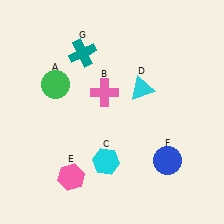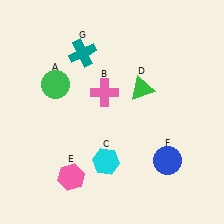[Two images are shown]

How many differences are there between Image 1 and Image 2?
There is 1 difference between the two images.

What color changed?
The triangle (D) changed from cyan in Image 1 to green in Image 2.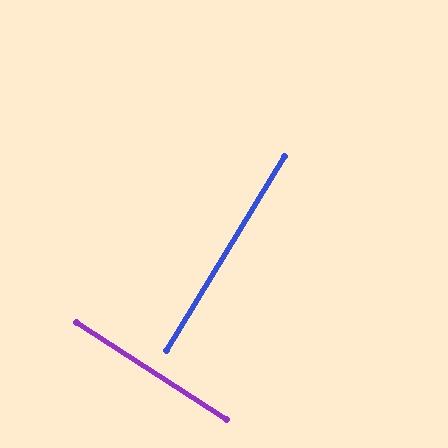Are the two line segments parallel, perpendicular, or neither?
Perpendicular — they meet at approximately 88°.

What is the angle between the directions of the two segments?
Approximately 88 degrees.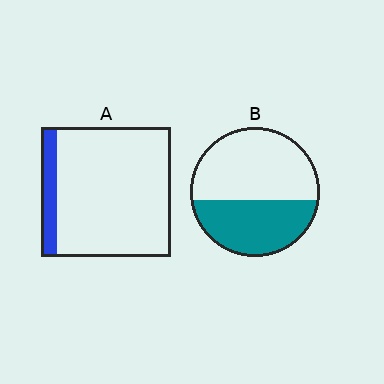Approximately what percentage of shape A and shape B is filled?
A is approximately 10% and B is approximately 40%.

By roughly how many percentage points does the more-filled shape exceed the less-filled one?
By roughly 30 percentage points (B over A).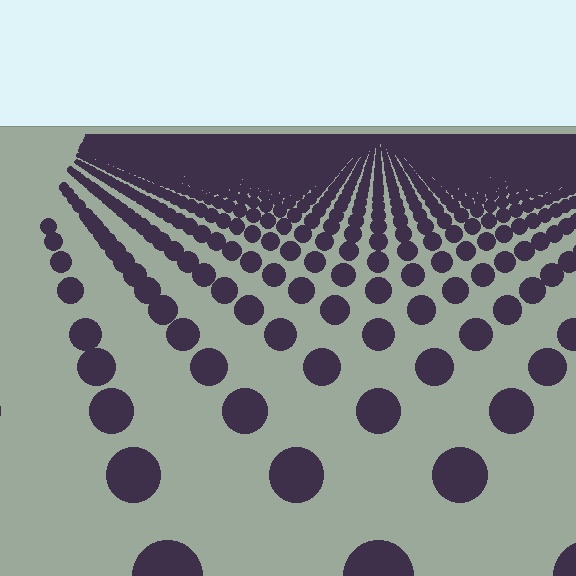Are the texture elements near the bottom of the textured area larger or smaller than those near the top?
Larger. Near the bottom, elements are closer to the viewer and appear at a bigger on-screen size.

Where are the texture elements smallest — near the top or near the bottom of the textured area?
Near the top.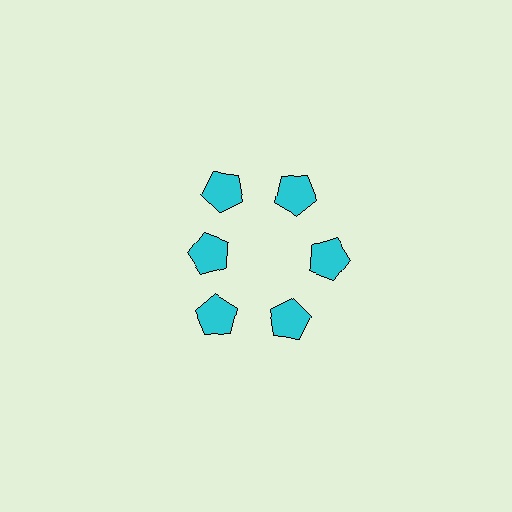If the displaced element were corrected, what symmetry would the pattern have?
It would have 6-fold rotational symmetry — the pattern would map onto itself every 60 degrees.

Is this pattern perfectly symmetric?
No. The 6 cyan pentagons are arranged in a ring, but one element near the 9 o'clock position is pulled inward toward the center, breaking the 6-fold rotational symmetry.